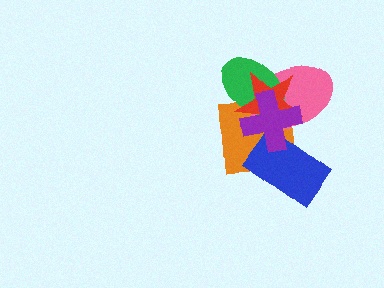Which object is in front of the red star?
The purple cross is in front of the red star.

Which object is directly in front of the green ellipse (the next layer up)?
The red star is directly in front of the green ellipse.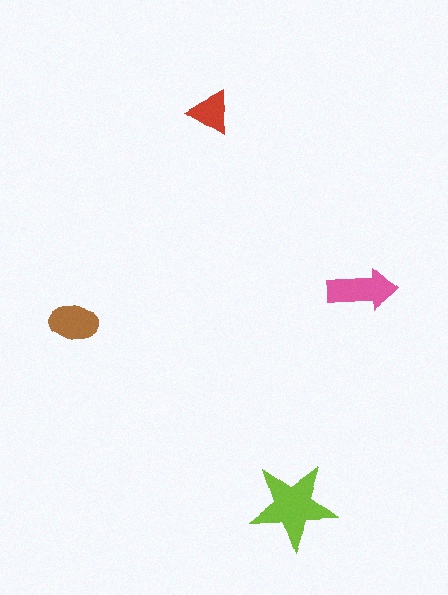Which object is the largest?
The lime star.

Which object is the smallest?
The red triangle.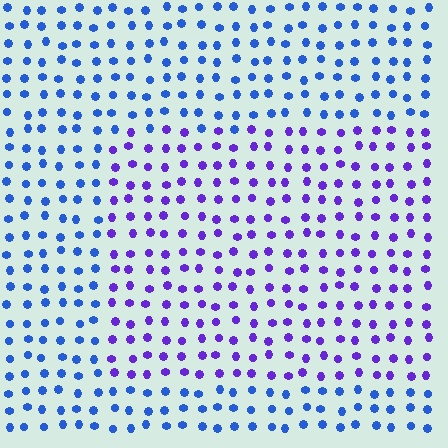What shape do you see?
I see a rectangle.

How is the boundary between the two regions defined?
The boundary is defined purely by a slight shift in hue (about 42 degrees). Spacing, size, and orientation are identical on both sides.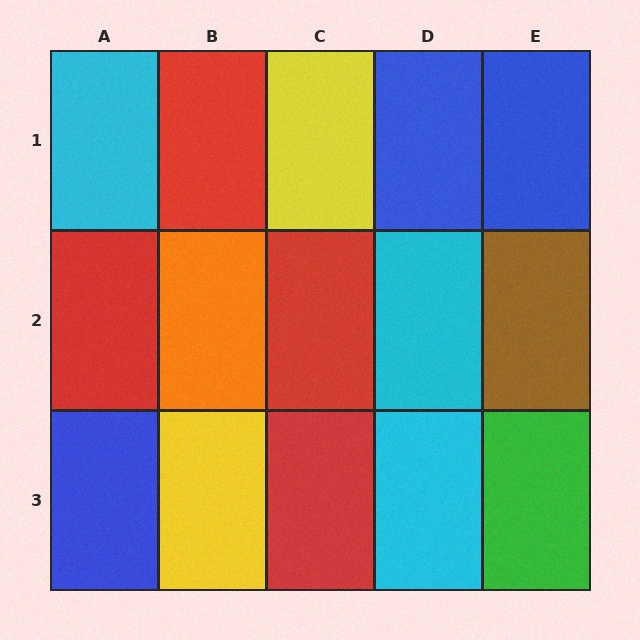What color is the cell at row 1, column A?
Cyan.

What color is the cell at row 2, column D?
Cyan.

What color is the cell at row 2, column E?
Brown.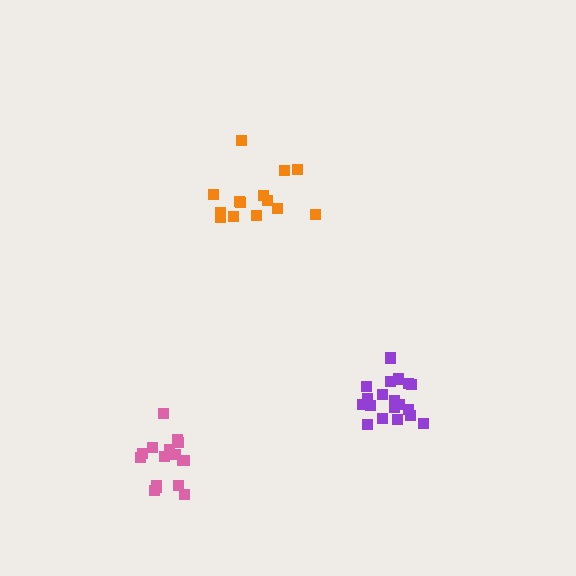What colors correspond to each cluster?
The clusters are colored: purple, pink, orange.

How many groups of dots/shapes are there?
There are 3 groups.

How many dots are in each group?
Group 1: 19 dots, Group 2: 16 dots, Group 3: 14 dots (49 total).